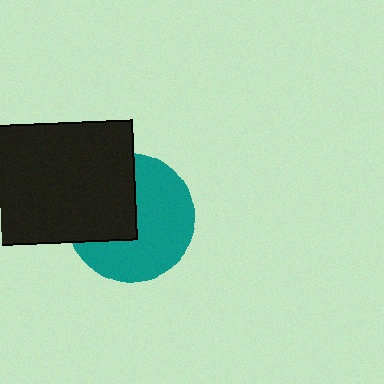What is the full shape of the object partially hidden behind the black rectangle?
The partially hidden object is a teal circle.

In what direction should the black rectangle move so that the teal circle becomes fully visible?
The black rectangle should move left. That is the shortest direction to clear the overlap and leave the teal circle fully visible.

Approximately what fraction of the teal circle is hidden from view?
Roughly 39% of the teal circle is hidden behind the black rectangle.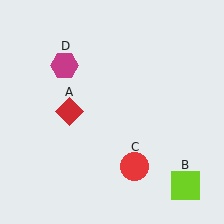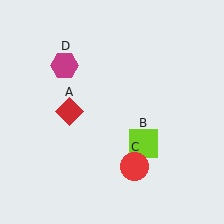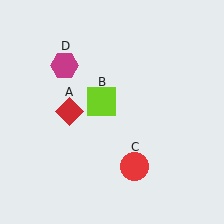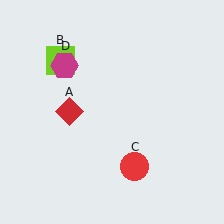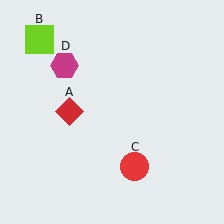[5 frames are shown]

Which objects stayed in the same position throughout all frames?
Red diamond (object A) and red circle (object C) and magenta hexagon (object D) remained stationary.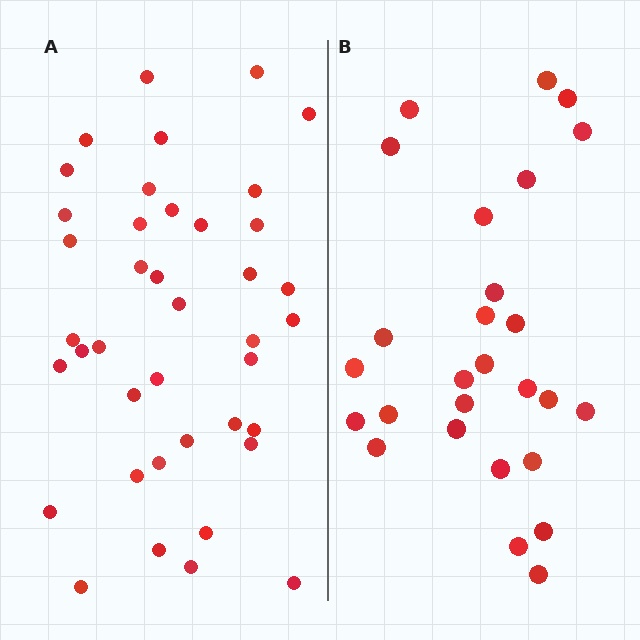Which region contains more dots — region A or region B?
Region A (the left region) has more dots.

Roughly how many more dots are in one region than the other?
Region A has approximately 15 more dots than region B.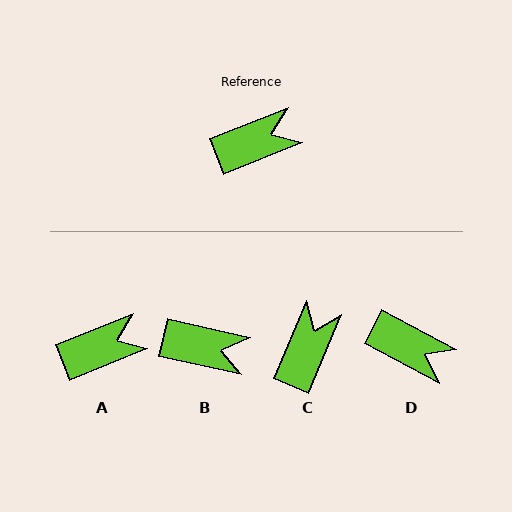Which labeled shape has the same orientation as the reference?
A.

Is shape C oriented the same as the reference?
No, it is off by about 45 degrees.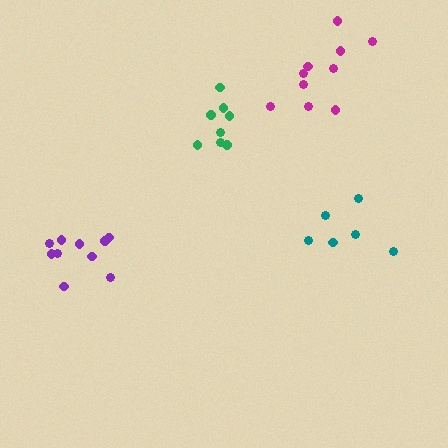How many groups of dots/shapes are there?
There are 4 groups.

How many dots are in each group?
Group 1: 6 dots, Group 2: 10 dots, Group 3: 10 dots, Group 4: 8 dots (34 total).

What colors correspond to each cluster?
The clusters are colored: teal, purple, magenta, green.